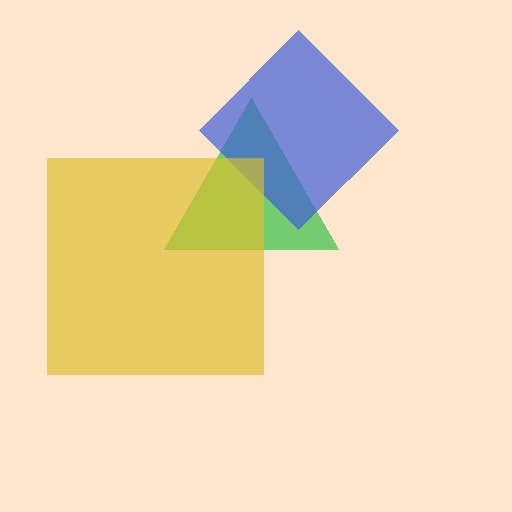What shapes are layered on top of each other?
The layered shapes are: a green triangle, a blue diamond, a yellow square.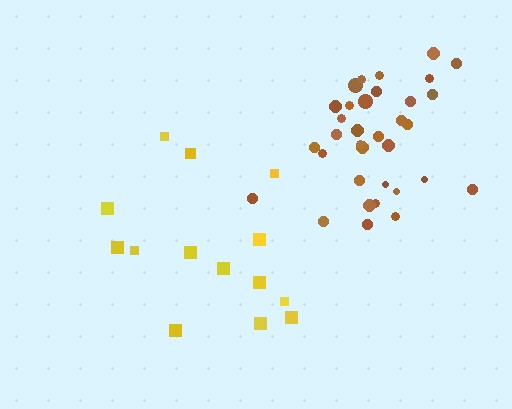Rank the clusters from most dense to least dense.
brown, yellow.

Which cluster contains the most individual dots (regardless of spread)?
Brown (34).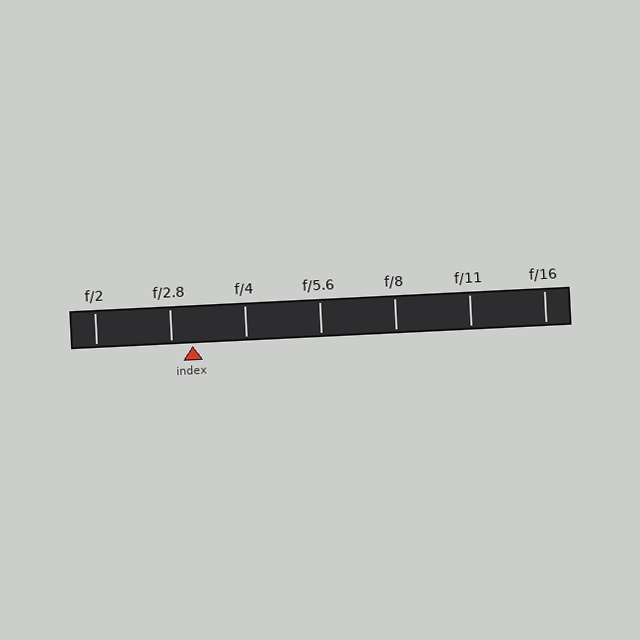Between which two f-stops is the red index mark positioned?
The index mark is between f/2.8 and f/4.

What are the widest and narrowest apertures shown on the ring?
The widest aperture shown is f/2 and the narrowest is f/16.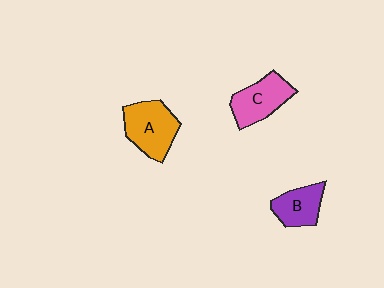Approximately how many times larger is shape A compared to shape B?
Approximately 1.5 times.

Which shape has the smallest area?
Shape B (purple).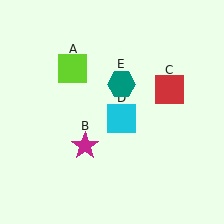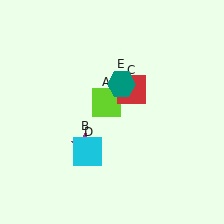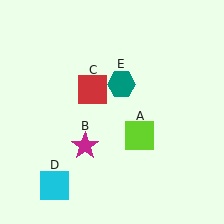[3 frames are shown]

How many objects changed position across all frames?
3 objects changed position: lime square (object A), red square (object C), cyan square (object D).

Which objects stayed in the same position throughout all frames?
Magenta star (object B) and teal hexagon (object E) remained stationary.